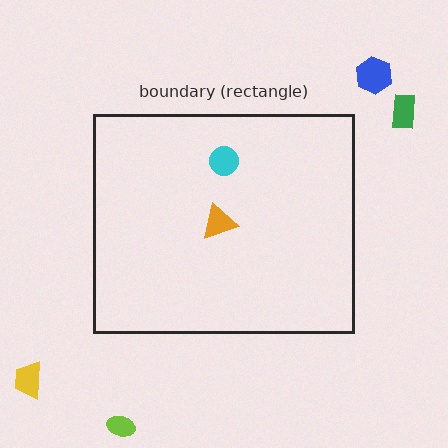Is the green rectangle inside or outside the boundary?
Outside.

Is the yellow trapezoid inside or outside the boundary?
Outside.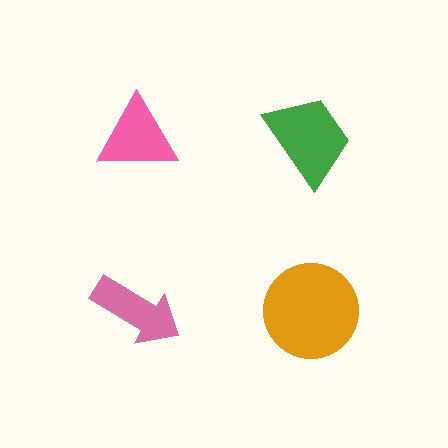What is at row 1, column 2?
A green trapezoid.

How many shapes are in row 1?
2 shapes.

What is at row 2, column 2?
An orange circle.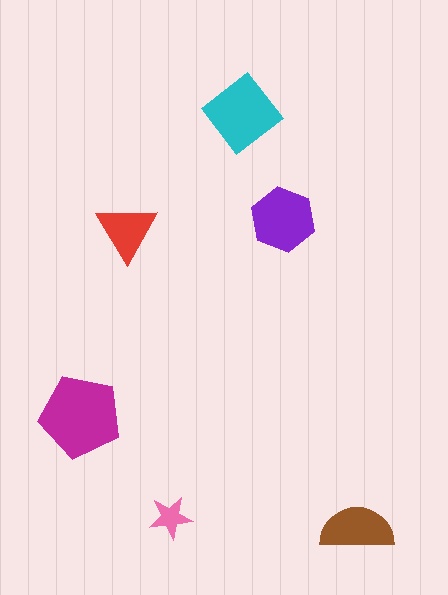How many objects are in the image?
There are 6 objects in the image.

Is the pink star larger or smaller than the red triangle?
Smaller.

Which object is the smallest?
The pink star.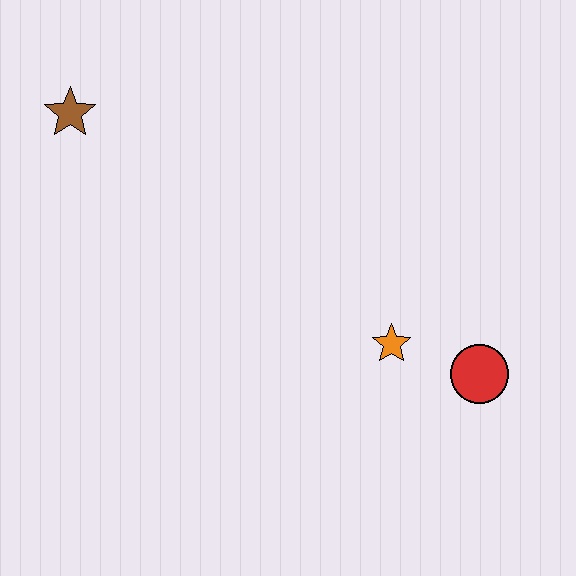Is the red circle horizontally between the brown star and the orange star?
No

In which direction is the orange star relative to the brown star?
The orange star is to the right of the brown star.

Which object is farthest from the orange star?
The brown star is farthest from the orange star.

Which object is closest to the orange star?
The red circle is closest to the orange star.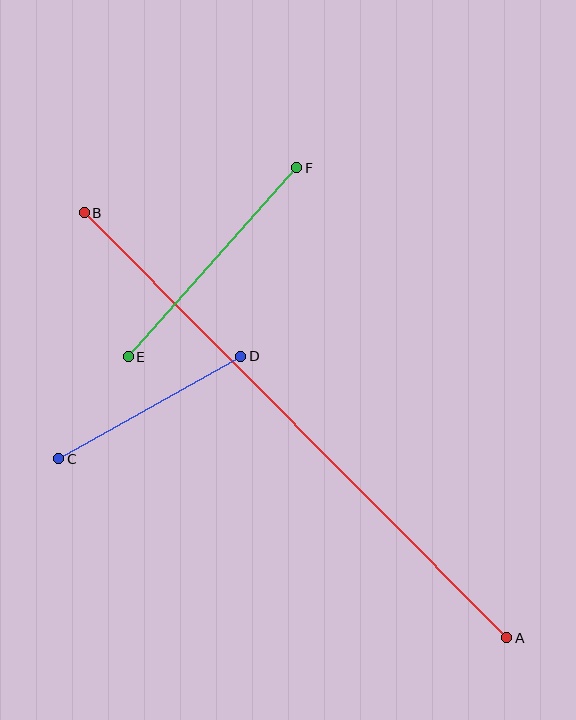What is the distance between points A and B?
The distance is approximately 599 pixels.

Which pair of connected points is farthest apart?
Points A and B are farthest apart.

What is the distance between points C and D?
The distance is approximately 209 pixels.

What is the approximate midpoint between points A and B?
The midpoint is at approximately (296, 425) pixels.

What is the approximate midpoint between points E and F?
The midpoint is at approximately (213, 262) pixels.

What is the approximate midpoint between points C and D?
The midpoint is at approximately (150, 407) pixels.